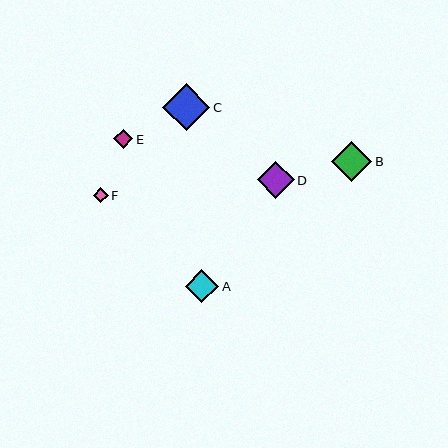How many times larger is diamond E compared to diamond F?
Diamond E is approximately 1.3 times the size of diamond F.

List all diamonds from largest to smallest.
From largest to smallest: C, B, D, A, E, F.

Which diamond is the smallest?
Diamond F is the smallest with a size of approximately 15 pixels.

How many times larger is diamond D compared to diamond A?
Diamond D is approximately 1.1 times the size of diamond A.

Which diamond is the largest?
Diamond C is the largest with a size of approximately 47 pixels.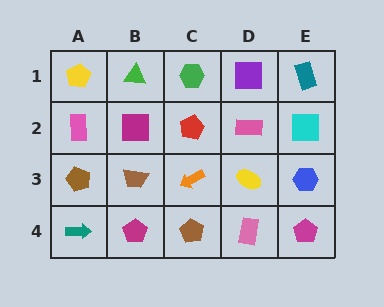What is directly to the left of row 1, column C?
A green triangle.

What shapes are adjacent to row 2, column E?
A teal rectangle (row 1, column E), a blue hexagon (row 3, column E), a pink rectangle (row 2, column D).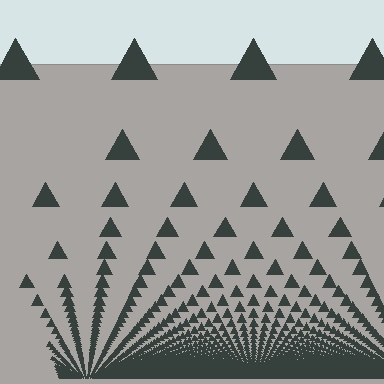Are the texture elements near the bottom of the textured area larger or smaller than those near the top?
Smaller. The gradient is inverted — elements near the bottom are smaller and denser.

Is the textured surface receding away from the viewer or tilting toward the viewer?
The surface appears to tilt toward the viewer. Texture elements get larger and sparser toward the top.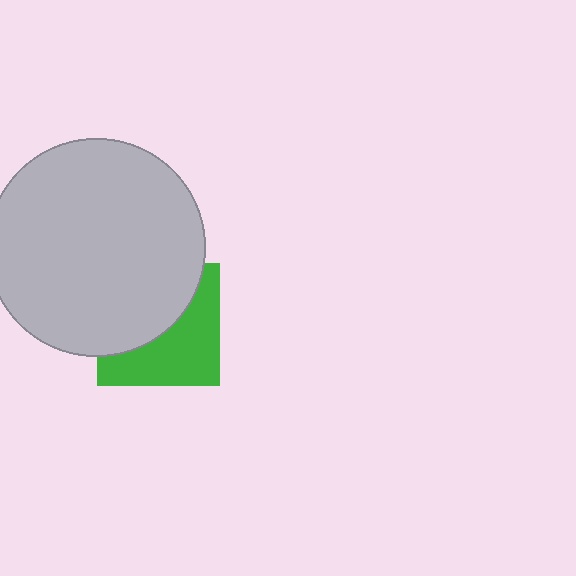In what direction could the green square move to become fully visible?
The green square could move toward the lower-right. That would shift it out from behind the light gray circle entirely.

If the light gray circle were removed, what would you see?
You would see the complete green square.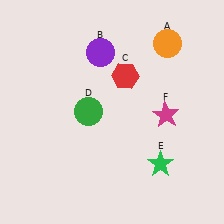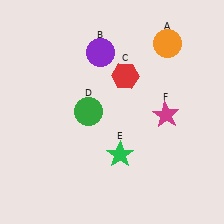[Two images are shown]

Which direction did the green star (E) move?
The green star (E) moved left.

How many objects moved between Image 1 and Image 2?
1 object moved between the two images.